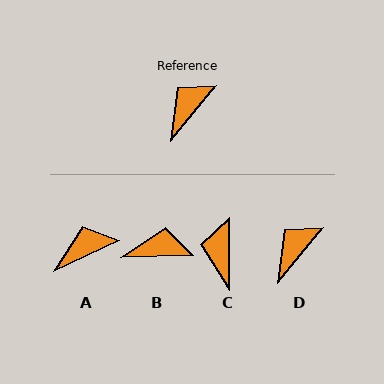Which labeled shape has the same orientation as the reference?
D.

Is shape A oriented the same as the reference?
No, it is off by about 25 degrees.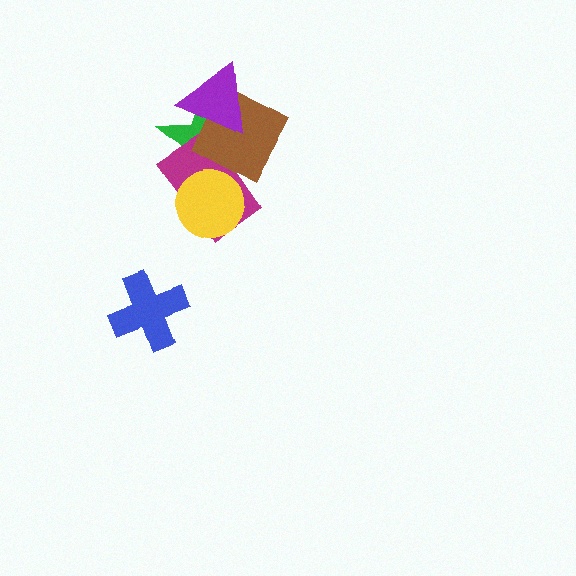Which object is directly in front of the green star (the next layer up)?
The magenta rectangle is directly in front of the green star.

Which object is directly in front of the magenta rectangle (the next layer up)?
The brown square is directly in front of the magenta rectangle.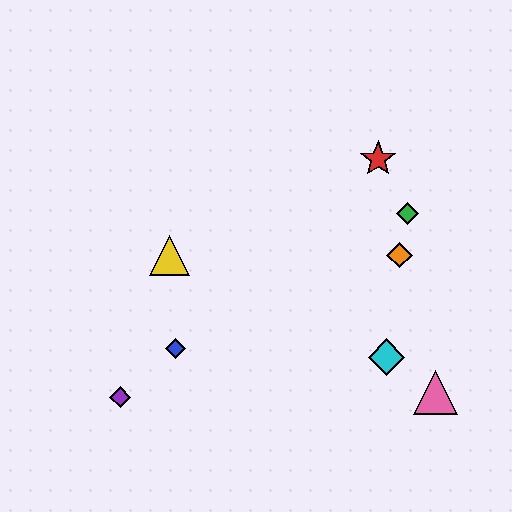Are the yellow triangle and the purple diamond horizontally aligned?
No, the yellow triangle is at y≈255 and the purple diamond is at y≈397.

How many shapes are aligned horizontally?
2 shapes (the yellow triangle, the orange diamond) are aligned horizontally.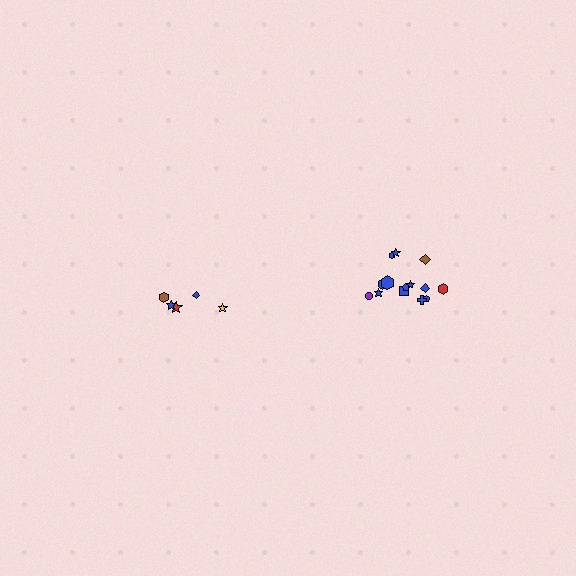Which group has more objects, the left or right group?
The right group.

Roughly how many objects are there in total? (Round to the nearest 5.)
Roughly 20 objects in total.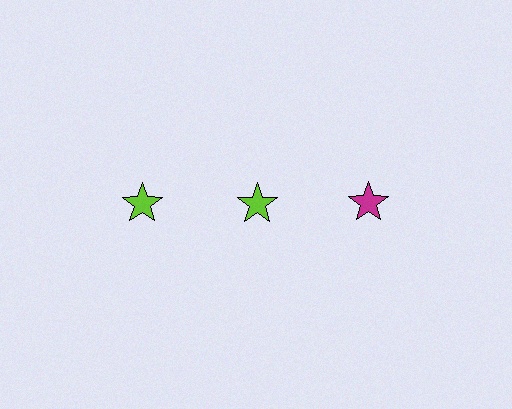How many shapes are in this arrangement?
There are 3 shapes arranged in a grid pattern.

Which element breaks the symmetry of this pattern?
The magenta star in the top row, center column breaks the symmetry. All other shapes are lime stars.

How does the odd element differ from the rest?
It has a different color: magenta instead of lime.